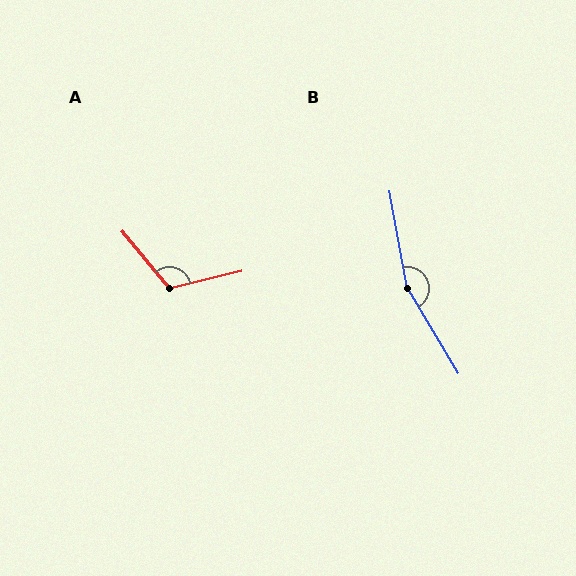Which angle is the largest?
B, at approximately 159 degrees.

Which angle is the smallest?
A, at approximately 116 degrees.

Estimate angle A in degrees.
Approximately 116 degrees.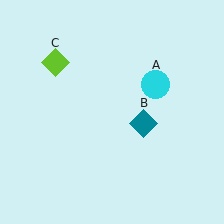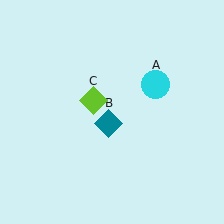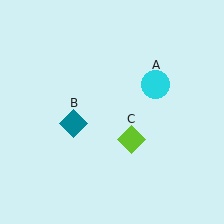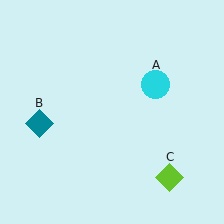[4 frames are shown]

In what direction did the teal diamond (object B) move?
The teal diamond (object B) moved left.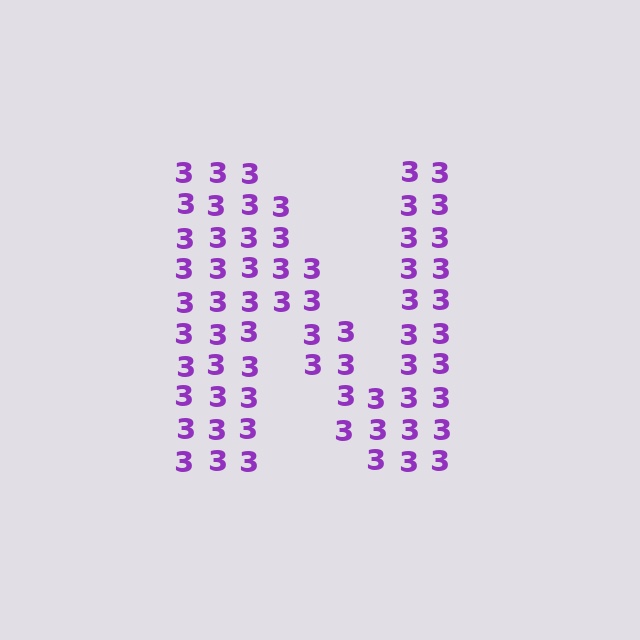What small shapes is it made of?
It is made of small digit 3's.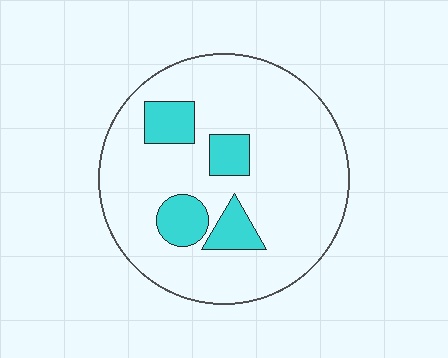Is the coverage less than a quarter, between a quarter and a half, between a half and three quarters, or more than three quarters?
Less than a quarter.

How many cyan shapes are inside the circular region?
4.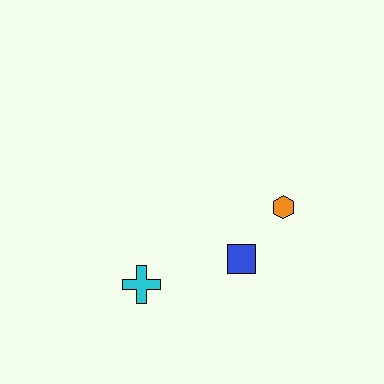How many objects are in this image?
There are 3 objects.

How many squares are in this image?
There is 1 square.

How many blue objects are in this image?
There is 1 blue object.